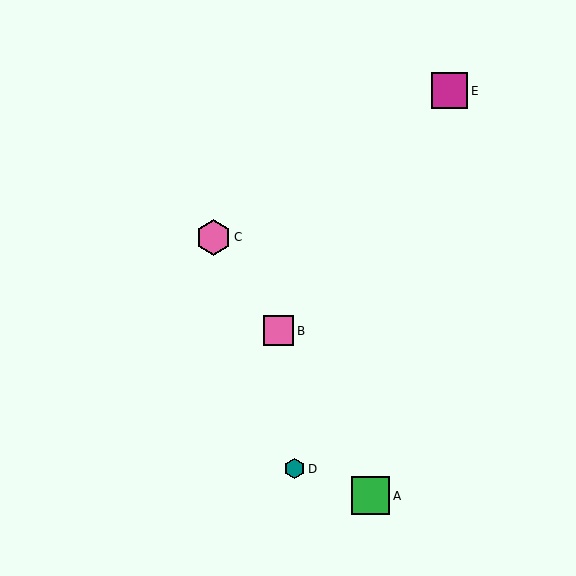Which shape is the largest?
The green square (labeled A) is the largest.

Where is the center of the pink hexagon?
The center of the pink hexagon is at (214, 237).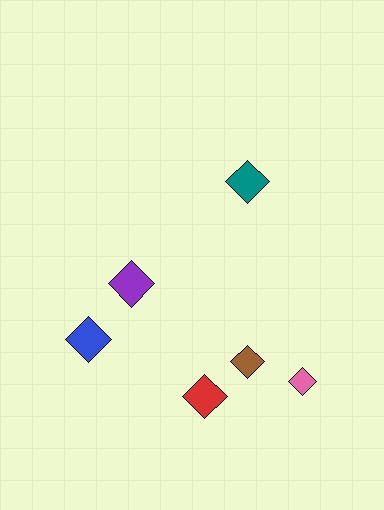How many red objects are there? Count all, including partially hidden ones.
There is 1 red object.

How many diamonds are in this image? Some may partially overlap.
There are 6 diamonds.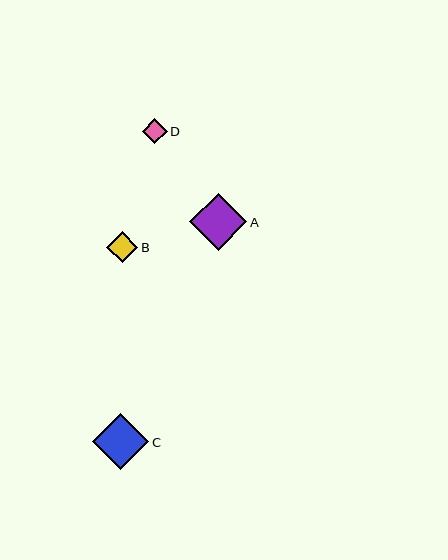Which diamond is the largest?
Diamond A is the largest with a size of approximately 57 pixels.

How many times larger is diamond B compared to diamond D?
Diamond B is approximately 1.3 times the size of diamond D.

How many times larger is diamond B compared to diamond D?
Diamond B is approximately 1.3 times the size of diamond D.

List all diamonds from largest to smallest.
From largest to smallest: A, C, B, D.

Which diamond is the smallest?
Diamond D is the smallest with a size of approximately 25 pixels.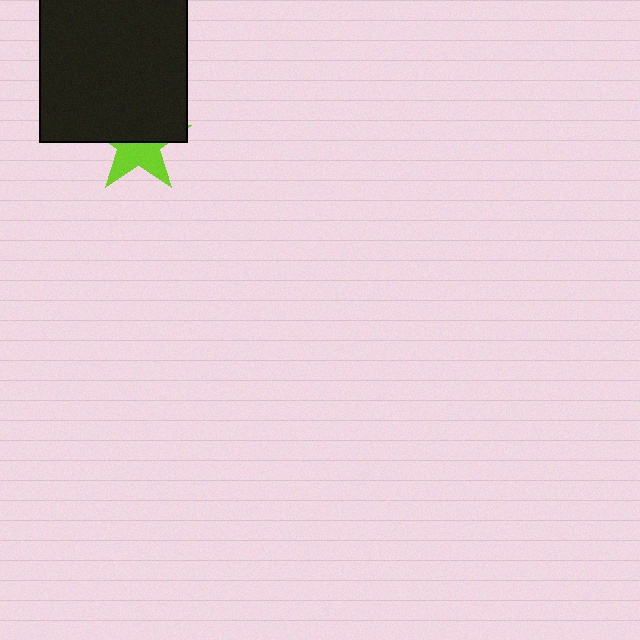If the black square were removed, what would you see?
You would see the complete lime star.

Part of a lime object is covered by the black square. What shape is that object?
It is a star.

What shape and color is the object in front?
The object in front is a black square.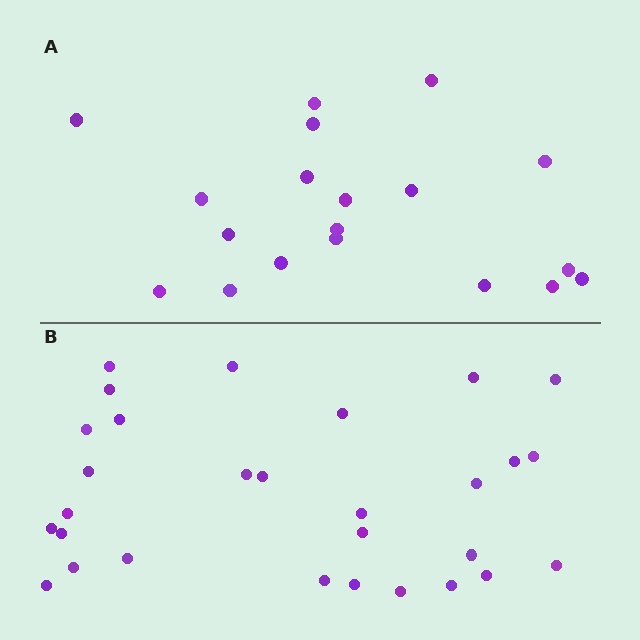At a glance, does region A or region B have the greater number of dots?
Region B (the bottom region) has more dots.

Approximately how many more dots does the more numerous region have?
Region B has roughly 10 or so more dots than region A.